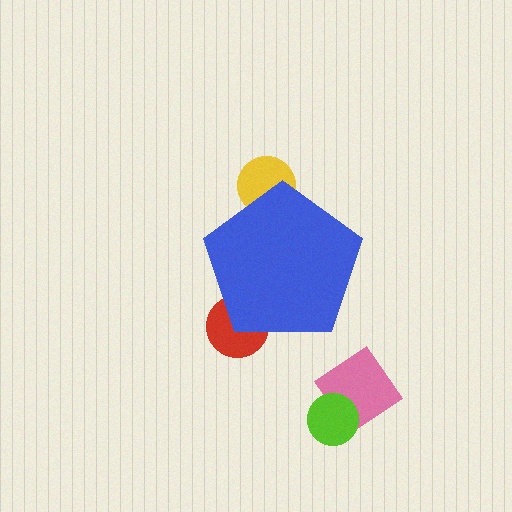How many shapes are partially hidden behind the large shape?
2 shapes are partially hidden.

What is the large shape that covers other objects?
A blue pentagon.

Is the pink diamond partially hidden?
No, the pink diamond is fully visible.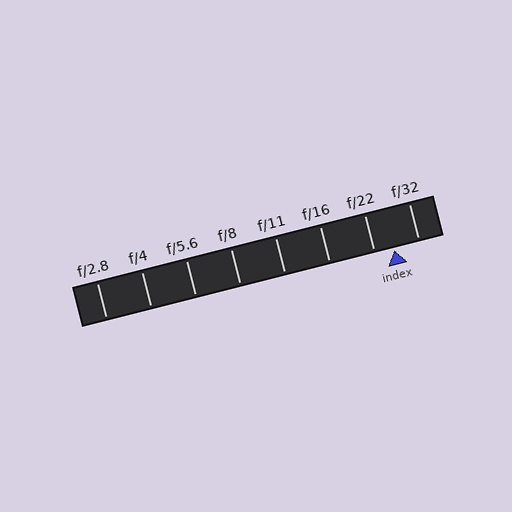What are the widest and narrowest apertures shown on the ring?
The widest aperture shown is f/2.8 and the narrowest is f/32.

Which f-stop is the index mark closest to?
The index mark is closest to f/22.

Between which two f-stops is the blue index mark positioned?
The index mark is between f/22 and f/32.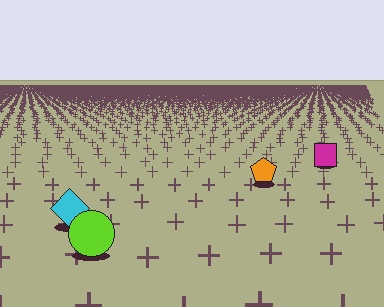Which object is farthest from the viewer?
The magenta square is farthest from the viewer. It appears smaller and the ground texture around it is denser.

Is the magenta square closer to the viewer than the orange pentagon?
No. The orange pentagon is closer — you can tell from the texture gradient: the ground texture is coarser near it.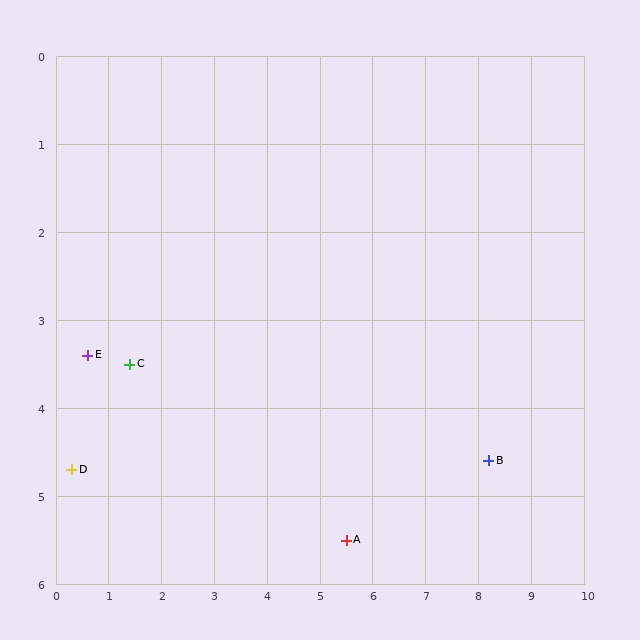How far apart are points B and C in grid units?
Points B and C are about 6.9 grid units apart.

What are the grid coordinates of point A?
Point A is at approximately (5.5, 5.5).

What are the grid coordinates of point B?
Point B is at approximately (8.2, 4.6).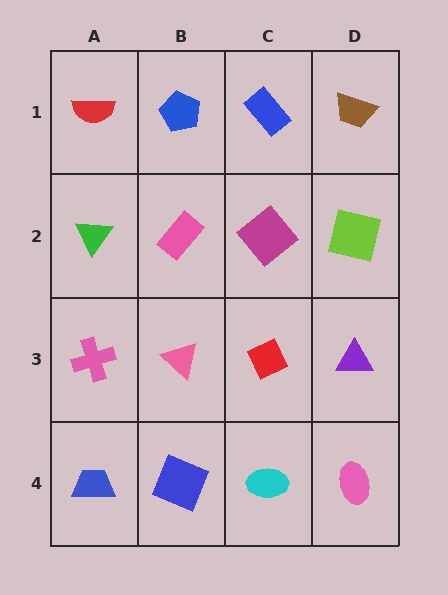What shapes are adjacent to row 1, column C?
A magenta diamond (row 2, column C), a blue pentagon (row 1, column B), a brown trapezoid (row 1, column D).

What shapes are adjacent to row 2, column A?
A red semicircle (row 1, column A), a pink cross (row 3, column A), a pink rectangle (row 2, column B).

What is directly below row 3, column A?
A blue trapezoid.